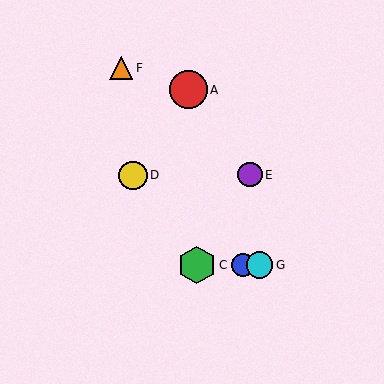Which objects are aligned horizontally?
Objects B, C, G are aligned horizontally.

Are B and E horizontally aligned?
No, B is at y≈265 and E is at y≈175.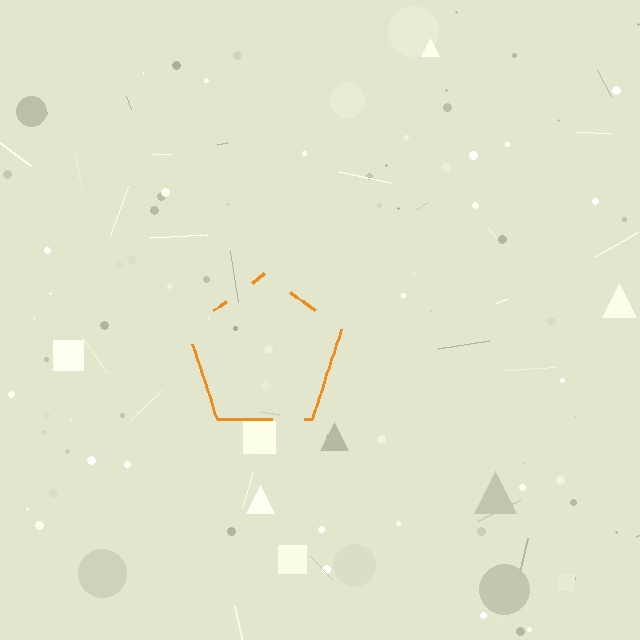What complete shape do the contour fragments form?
The contour fragments form a pentagon.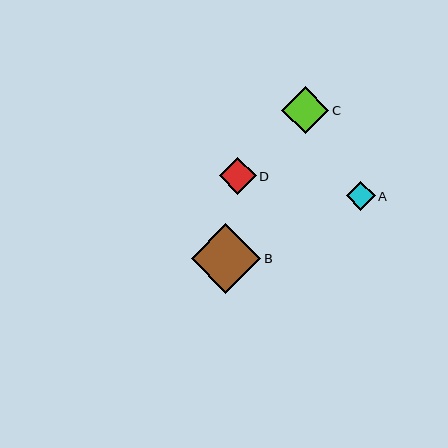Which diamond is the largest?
Diamond B is the largest with a size of approximately 70 pixels.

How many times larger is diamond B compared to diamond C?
Diamond B is approximately 1.5 times the size of diamond C.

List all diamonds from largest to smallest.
From largest to smallest: B, C, D, A.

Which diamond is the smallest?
Diamond A is the smallest with a size of approximately 29 pixels.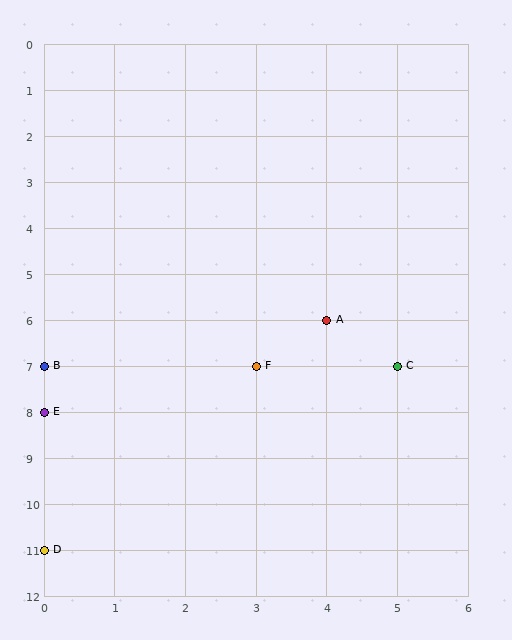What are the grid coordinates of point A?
Point A is at grid coordinates (4, 6).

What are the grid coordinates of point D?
Point D is at grid coordinates (0, 11).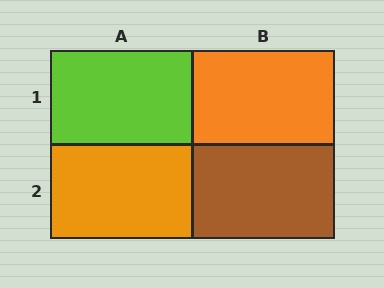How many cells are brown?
1 cell is brown.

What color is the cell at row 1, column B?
Orange.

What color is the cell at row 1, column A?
Lime.